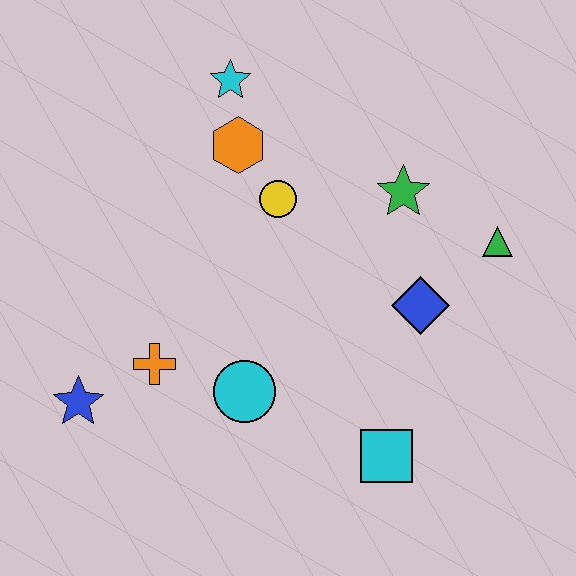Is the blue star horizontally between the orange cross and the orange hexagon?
No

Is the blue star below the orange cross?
Yes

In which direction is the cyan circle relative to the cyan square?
The cyan circle is to the left of the cyan square.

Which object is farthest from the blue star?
The green triangle is farthest from the blue star.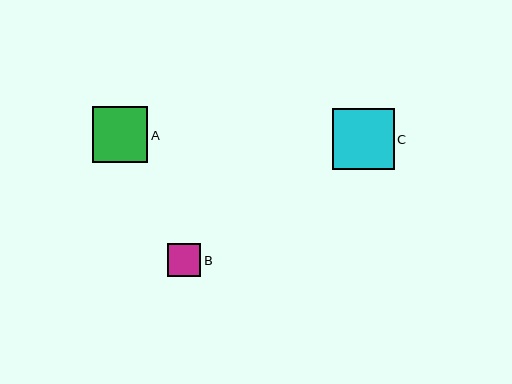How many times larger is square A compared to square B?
Square A is approximately 1.7 times the size of square B.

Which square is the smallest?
Square B is the smallest with a size of approximately 33 pixels.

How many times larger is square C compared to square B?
Square C is approximately 1.9 times the size of square B.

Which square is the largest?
Square C is the largest with a size of approximately 62 pixels.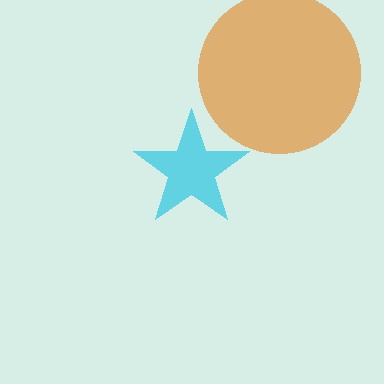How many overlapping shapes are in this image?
There are 2 overlapping shapes in the image.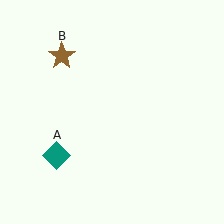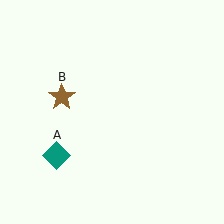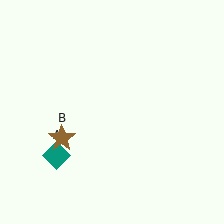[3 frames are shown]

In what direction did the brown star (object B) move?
The brown star (object B) moved down.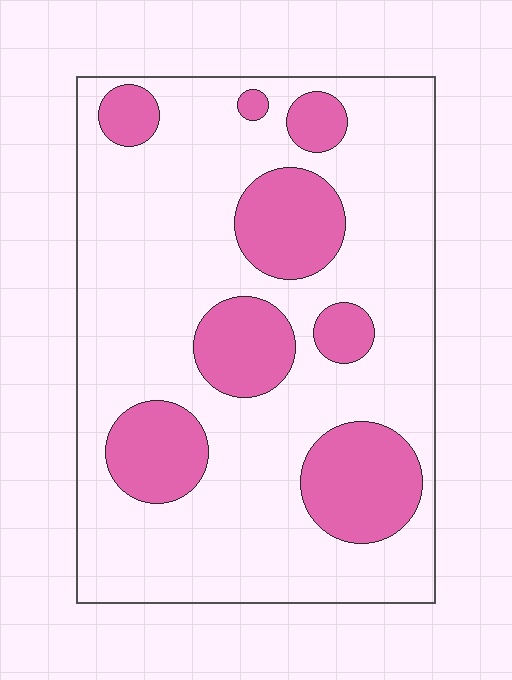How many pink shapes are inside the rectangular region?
8.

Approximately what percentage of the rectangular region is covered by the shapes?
Approximately 25%.